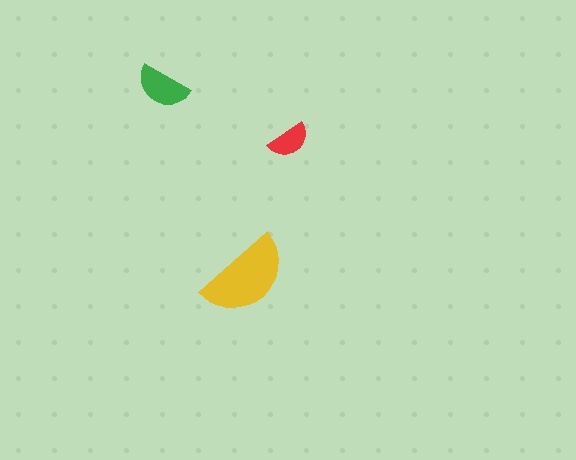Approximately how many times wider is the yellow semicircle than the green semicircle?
About 1.5 times wider.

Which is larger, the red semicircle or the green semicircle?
The green one.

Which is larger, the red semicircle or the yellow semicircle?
The yellow one.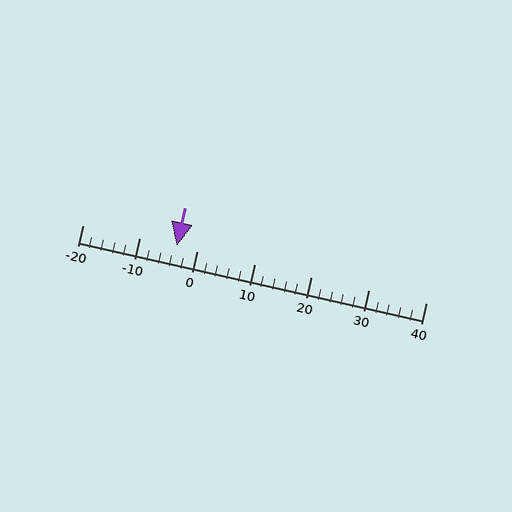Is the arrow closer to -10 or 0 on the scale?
The arrow is closer to 0.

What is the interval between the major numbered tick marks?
The major tick marks are spaced 10 units apart.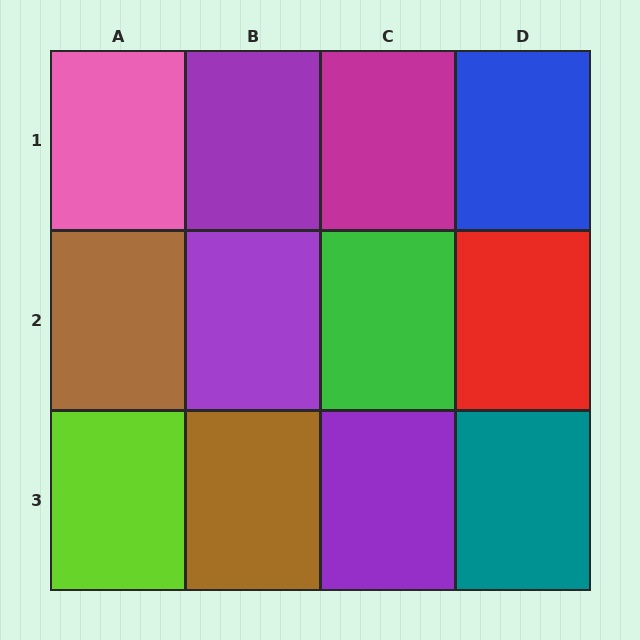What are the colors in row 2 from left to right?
Brown, purple, green, red.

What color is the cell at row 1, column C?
Magenta.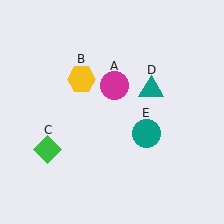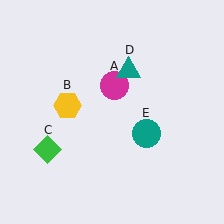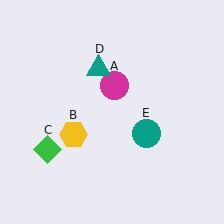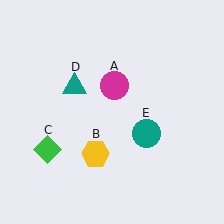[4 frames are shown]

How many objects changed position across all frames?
2 objects changed position: yellow hexagon (object B), teal triangle (object D).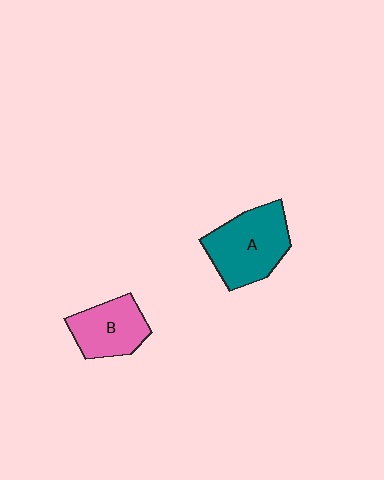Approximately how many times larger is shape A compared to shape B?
Approximately 1.4 times.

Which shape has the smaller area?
Shape B (pink).